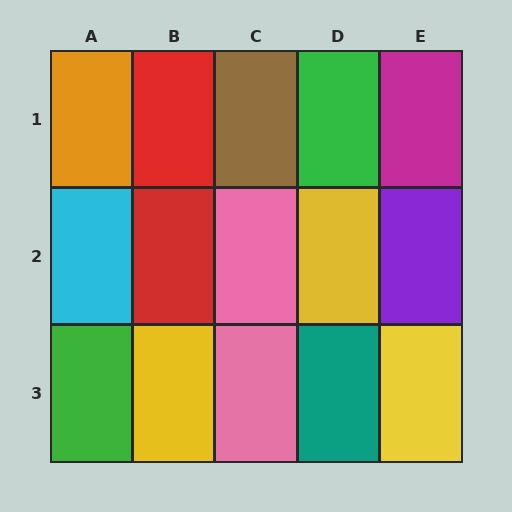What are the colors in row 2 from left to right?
Cyan, red, pink, yellow, purple.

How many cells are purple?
1 cell is purple.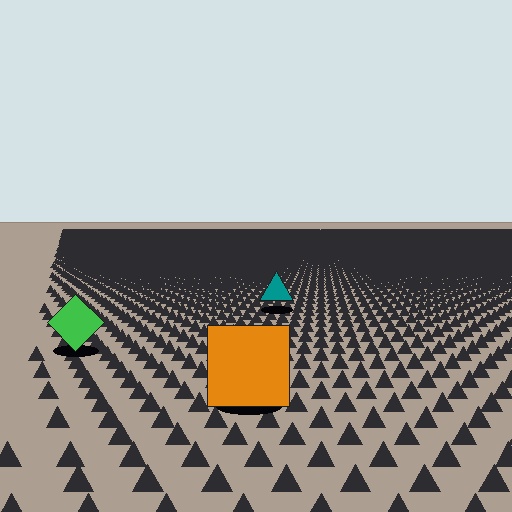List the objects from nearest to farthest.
From nearest to farthest: the orange square, the green diamond, the teal triangle.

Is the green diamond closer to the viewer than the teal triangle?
Yes. The green diamond is closer — you can tell from the texture gradient: the ground texture is coarser near it.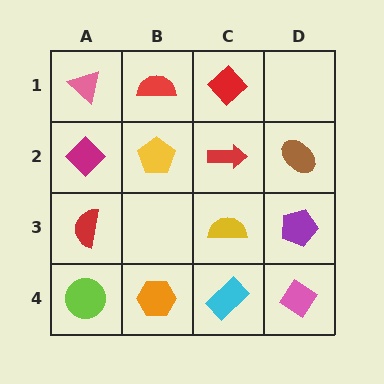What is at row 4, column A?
A lime circle.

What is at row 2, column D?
A brown ellipse.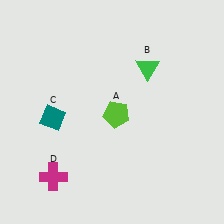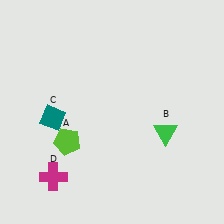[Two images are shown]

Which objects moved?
The objects that moved are: the lime pentagon (A), the green triangle (B).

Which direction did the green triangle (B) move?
The green triangle (B) moved down.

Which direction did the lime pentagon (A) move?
The lime pentagon (A) moved left.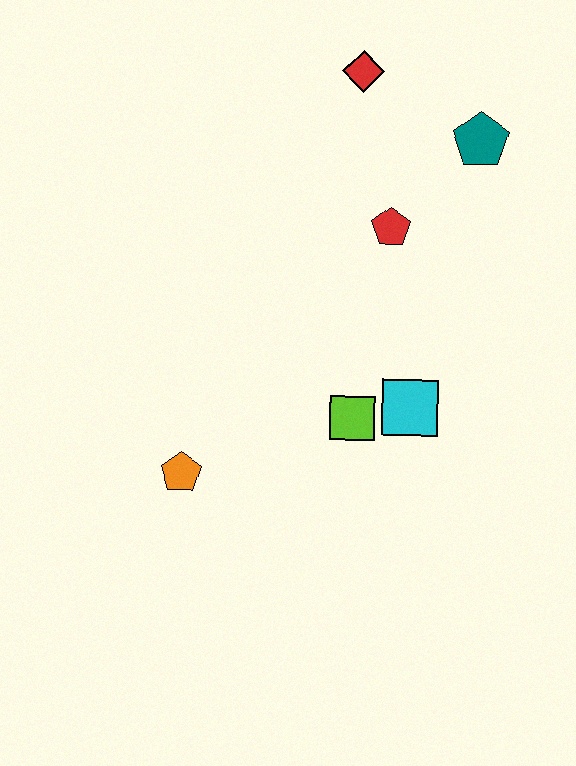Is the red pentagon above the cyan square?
Yes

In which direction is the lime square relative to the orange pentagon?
The lime square is to the right of the orange pentagon.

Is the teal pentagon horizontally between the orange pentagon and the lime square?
No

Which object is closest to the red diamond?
The teal pentagon is closest to the red diamond.